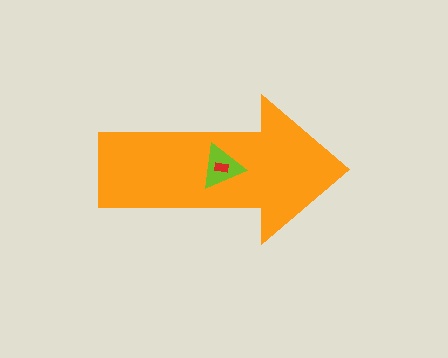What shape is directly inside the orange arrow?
The lime triangle.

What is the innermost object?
The red rectangle.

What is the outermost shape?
The orange arrow.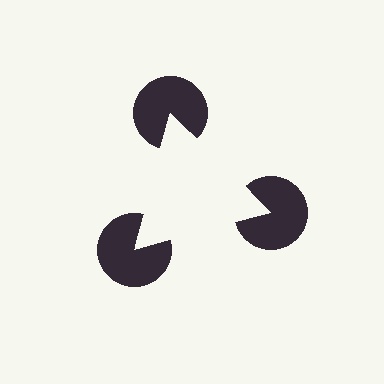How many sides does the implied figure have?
3 sides.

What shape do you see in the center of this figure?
An illusory triangle — its edges are inferred from the aligned wedge cuts in the pac-man discs, not physically drawn.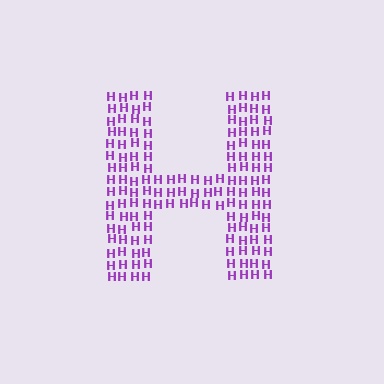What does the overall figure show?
The overall figure shows the letter H.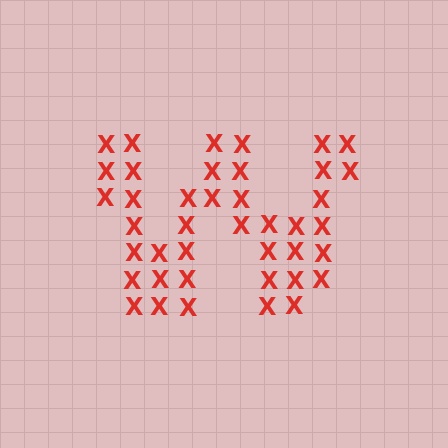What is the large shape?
The large shape is the letter W.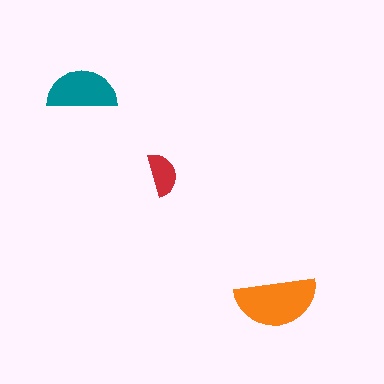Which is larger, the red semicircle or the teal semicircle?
The teal one.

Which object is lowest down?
The orange semicircle is bottommost.